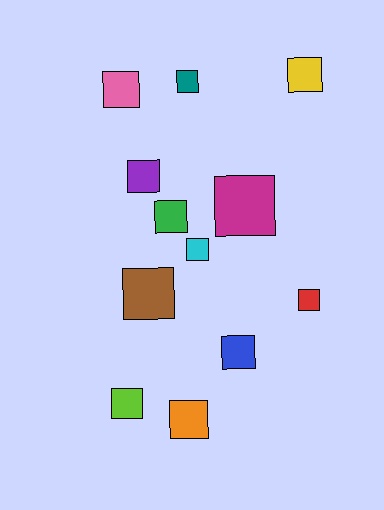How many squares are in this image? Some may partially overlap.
There are 12 squares.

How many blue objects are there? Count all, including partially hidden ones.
There is 1 blue object.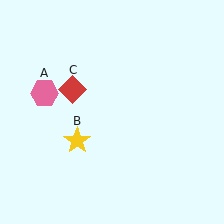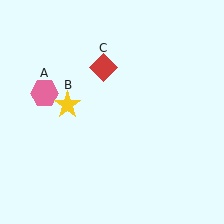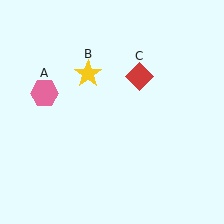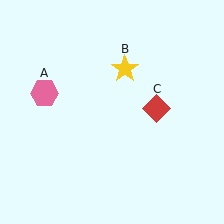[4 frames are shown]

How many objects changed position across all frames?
2 objects changed position: yellow star (object B), red diamond (object C).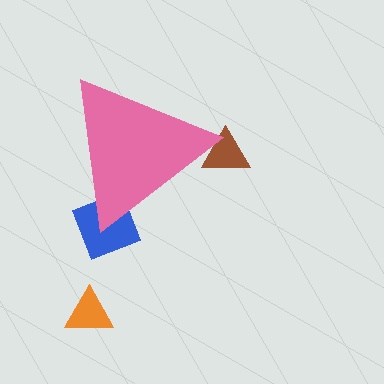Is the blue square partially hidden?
Yes, the blue square is partially hidden behind the pink triangle.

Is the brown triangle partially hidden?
Yes, the brown triangle is partially hidden behind the pink triangle.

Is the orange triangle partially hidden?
No, the orange triangle is fully visible.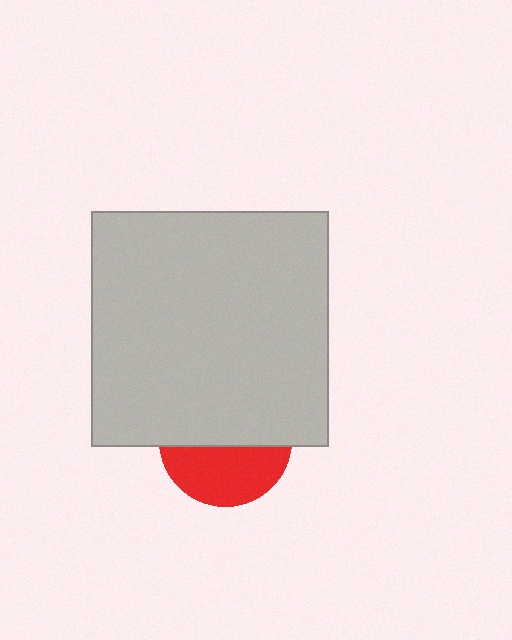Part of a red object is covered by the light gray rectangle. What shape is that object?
It is a circle.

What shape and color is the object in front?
The object in front is a light gray rectangle.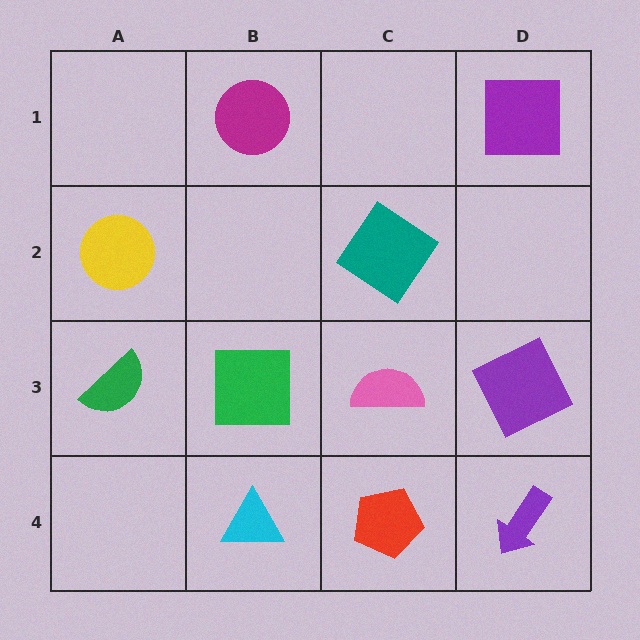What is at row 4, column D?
A purple arrow.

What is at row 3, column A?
A green semicircle.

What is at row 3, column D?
A purple square.